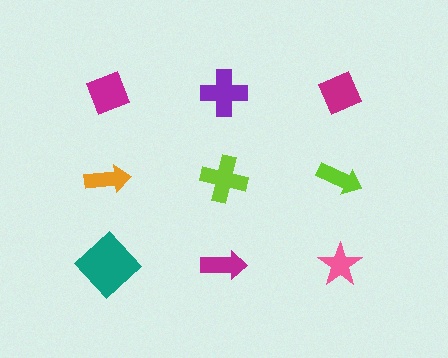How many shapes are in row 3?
3 shapes.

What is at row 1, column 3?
A magenta diamond.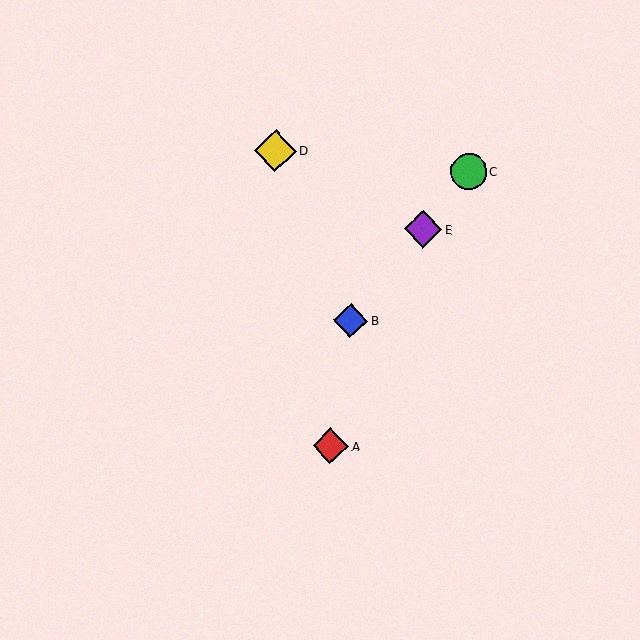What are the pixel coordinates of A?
Object A is at (331, 446).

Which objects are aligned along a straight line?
Objects B, C, E are aligned along a straight line.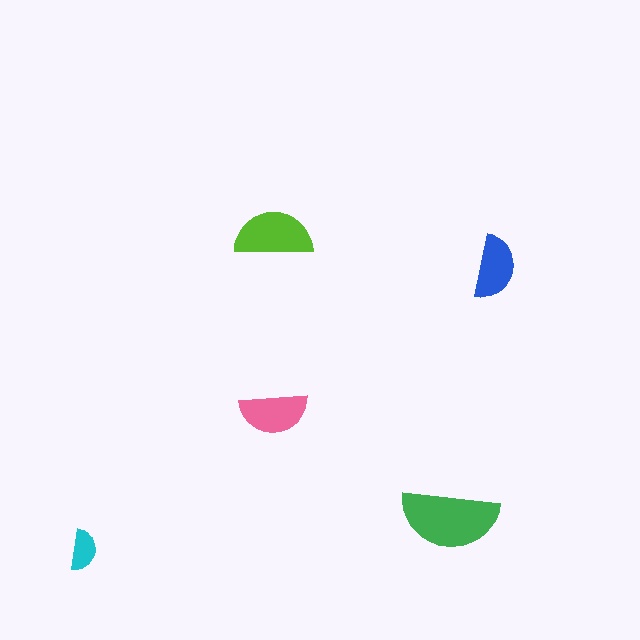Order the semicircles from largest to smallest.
the green one, the lime one, the pink one, the blue one, the cyan one.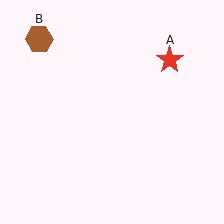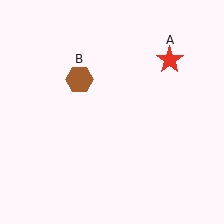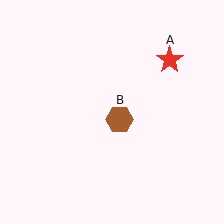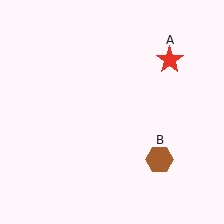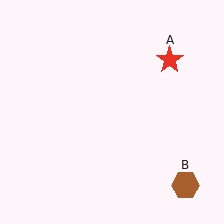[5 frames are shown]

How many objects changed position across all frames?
1 object changed position: brown hexagon (object B).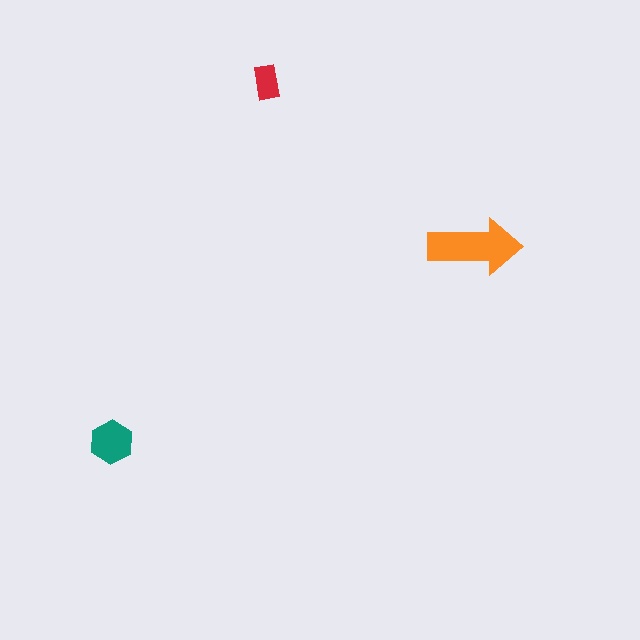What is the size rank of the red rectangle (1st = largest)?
3rd.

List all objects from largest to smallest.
The orange arrow, the teal hexagon, the red rectangle.